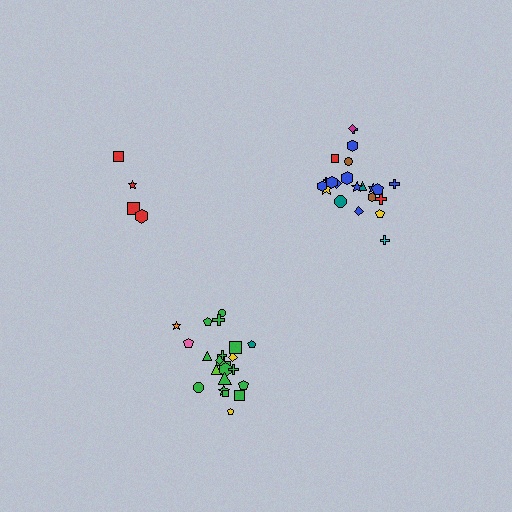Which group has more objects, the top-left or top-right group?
The top-right group.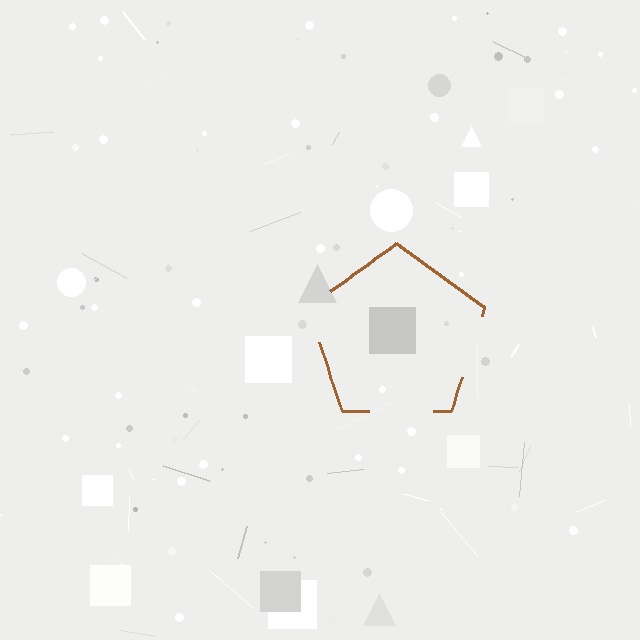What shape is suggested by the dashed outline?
The dashed outline suggests a pentagon.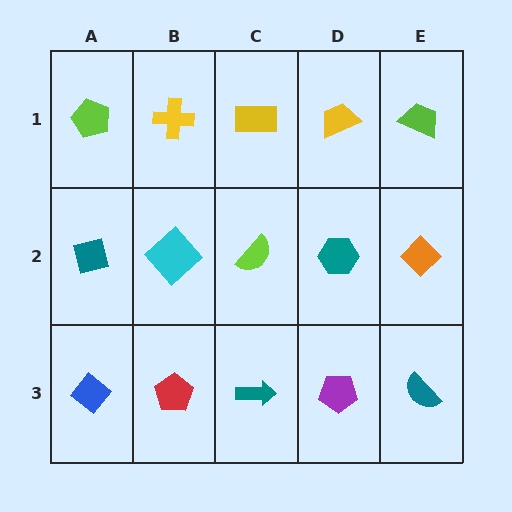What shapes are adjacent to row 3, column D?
A teal hexagon (row 2, column D), a teal arrow (row 3, column C), a teal semicircle (row 3, column E).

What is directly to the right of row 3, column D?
A teal semicircle.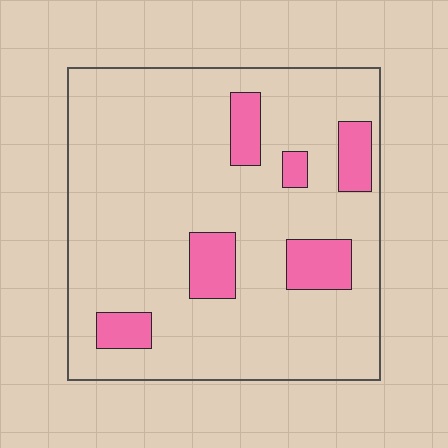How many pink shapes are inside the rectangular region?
6.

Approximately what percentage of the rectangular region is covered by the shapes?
Approximately 15%.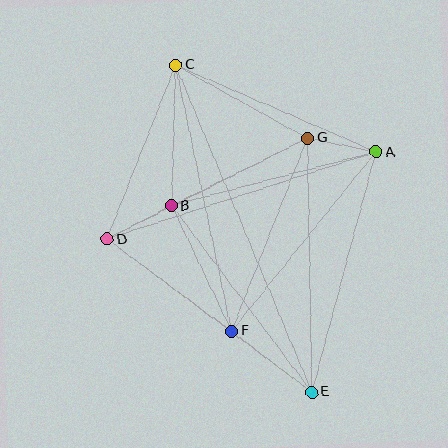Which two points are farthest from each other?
Points C and E are farthest from each other.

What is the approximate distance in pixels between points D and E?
The distance between D and E is approximately 256 pixels.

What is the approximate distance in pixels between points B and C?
The distance between B and C is approximately 141 pixels.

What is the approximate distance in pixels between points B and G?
The distance between B and G is approximately 152 pixels.